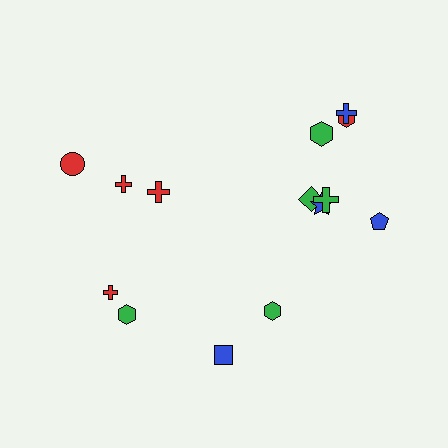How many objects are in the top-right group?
There are 7 objects.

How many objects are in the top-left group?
There are 3 objects.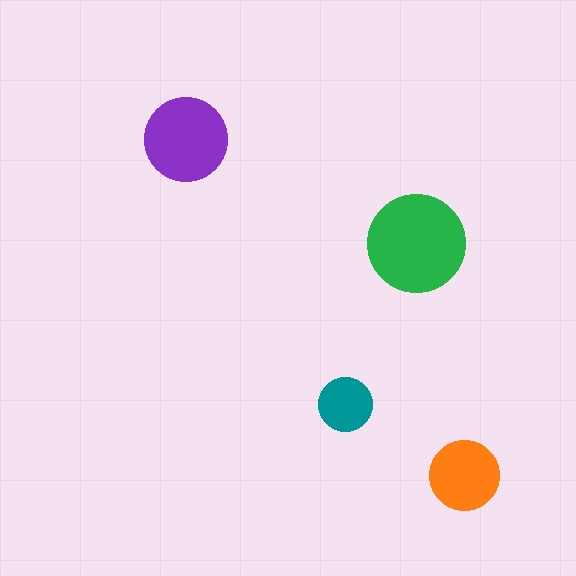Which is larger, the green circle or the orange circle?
The green one.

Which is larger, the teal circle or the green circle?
The green one.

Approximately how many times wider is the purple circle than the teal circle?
About 1.5 times wider.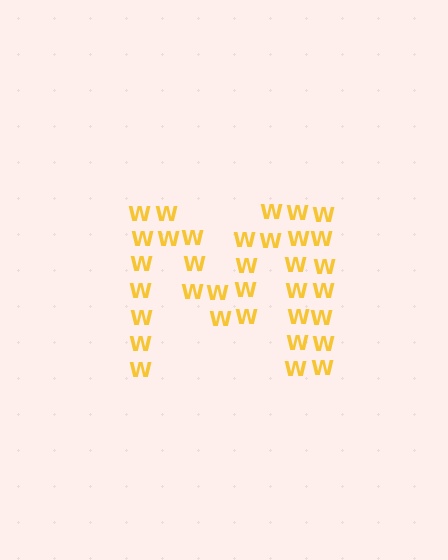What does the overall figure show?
The overall figure shows the letter M.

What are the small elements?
The small elements are letter W's.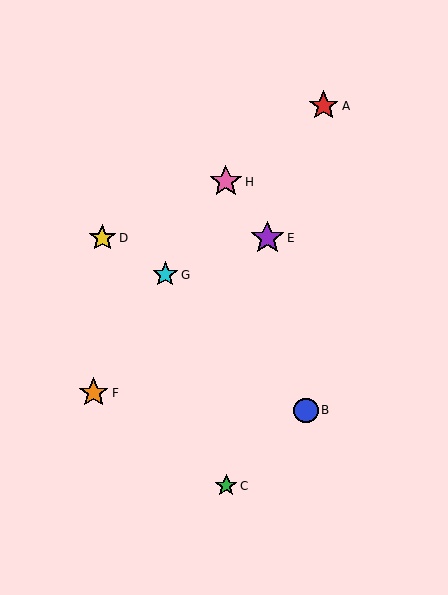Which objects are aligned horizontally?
Objects D, E are aligned horizontally.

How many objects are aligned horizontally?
2 objects (D, E) are aligned horizontally.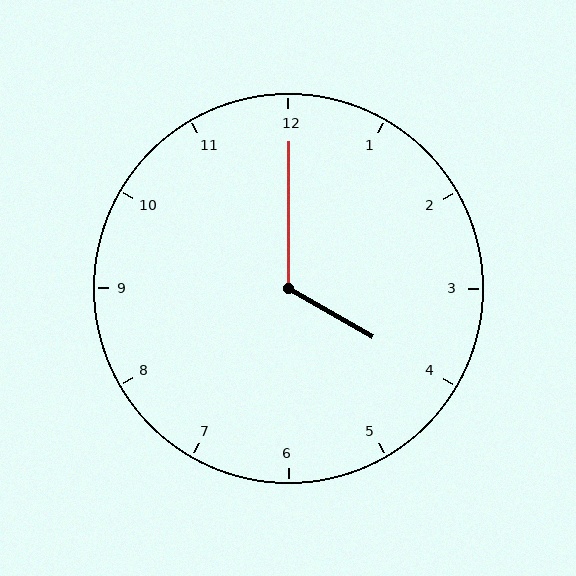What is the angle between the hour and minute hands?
Approximately 120 degrees.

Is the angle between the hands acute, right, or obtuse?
It is obtuse.